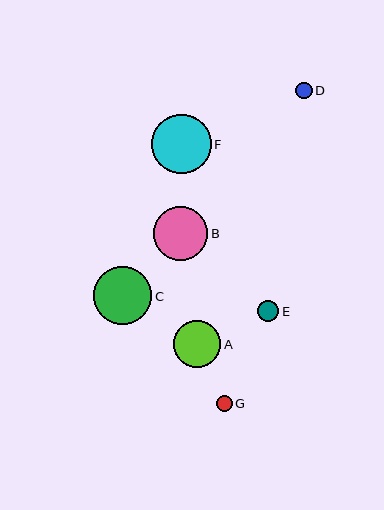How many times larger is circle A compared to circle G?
Circle A is approximately 3.1 times the size of circle G.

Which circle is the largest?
Circle F is the largest with a size of approximately 59 pixels.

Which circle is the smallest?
Circle G is the smallest with a size of approximately 15 pixels.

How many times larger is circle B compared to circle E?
Circle B is approximately 2.5 times the size of circle E.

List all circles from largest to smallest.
From largest to smallest: F, C, B, A, E, D, G.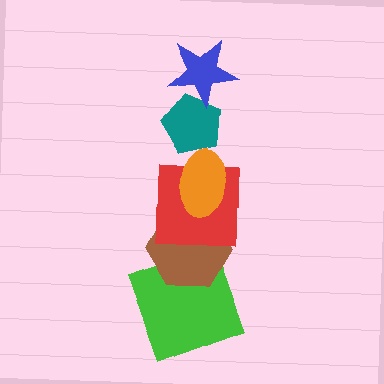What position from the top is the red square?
The red square is 4th from the top.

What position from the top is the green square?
The green square is 6th from the top.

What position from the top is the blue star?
The blue star is 1st from the top.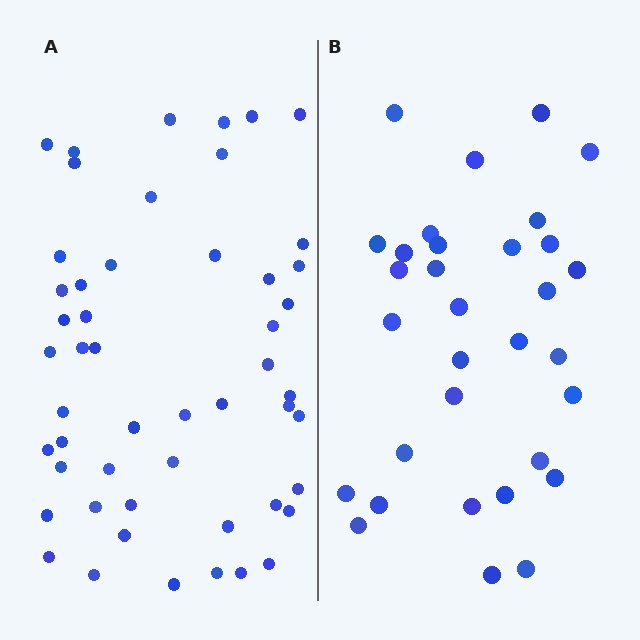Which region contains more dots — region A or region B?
Region A (the left region) has more dots.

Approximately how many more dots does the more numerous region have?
Region A has approximately 20 more dots than region B.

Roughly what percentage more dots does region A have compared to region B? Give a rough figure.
About 60% more.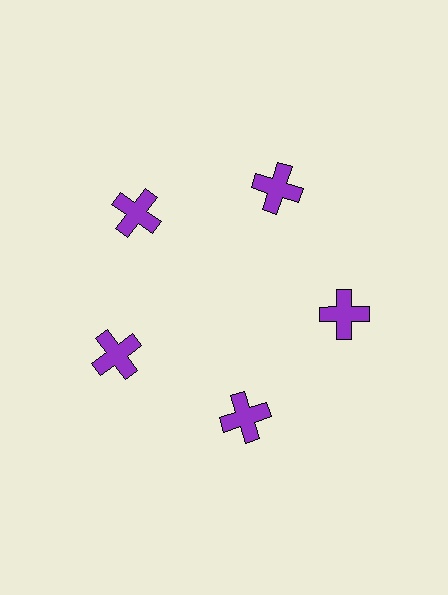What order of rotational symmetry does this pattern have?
This pattern has 5-fold rotational symmetry.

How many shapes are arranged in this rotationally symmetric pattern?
There are 5 shapes, arranged in 5 groups of 1.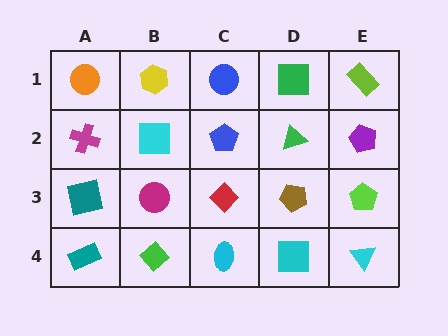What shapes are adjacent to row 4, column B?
A magenta circle (row 3, column B), a teal rectangle (row 4, column A), a cyan ellipse (row 4, column C).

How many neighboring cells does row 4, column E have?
2.